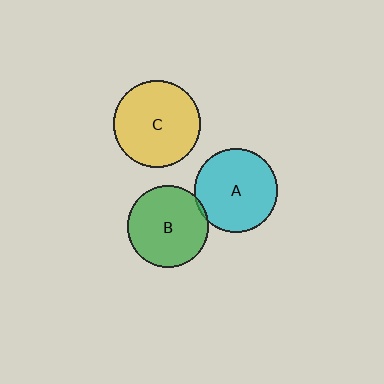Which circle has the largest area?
Circle C (yellow).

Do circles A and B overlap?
Yes.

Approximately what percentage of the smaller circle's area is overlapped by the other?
Approximately 5%.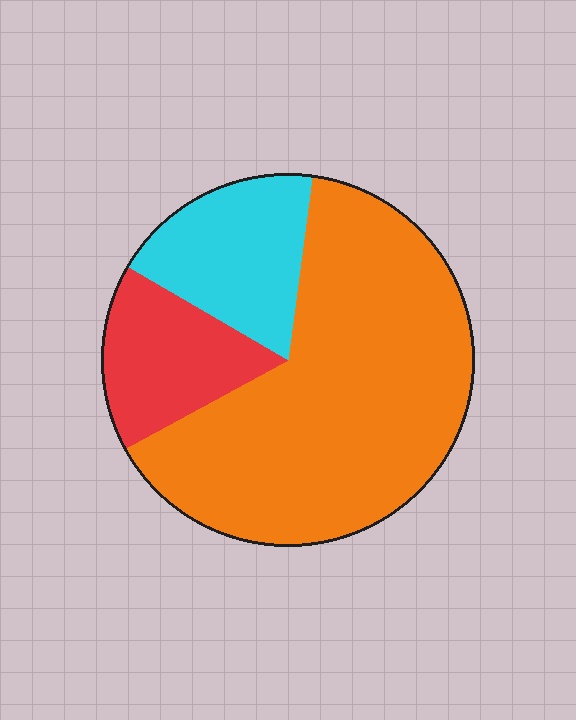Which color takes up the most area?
Orange, at roughly 65%.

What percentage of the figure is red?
Red takes up less than a quarter of the figure.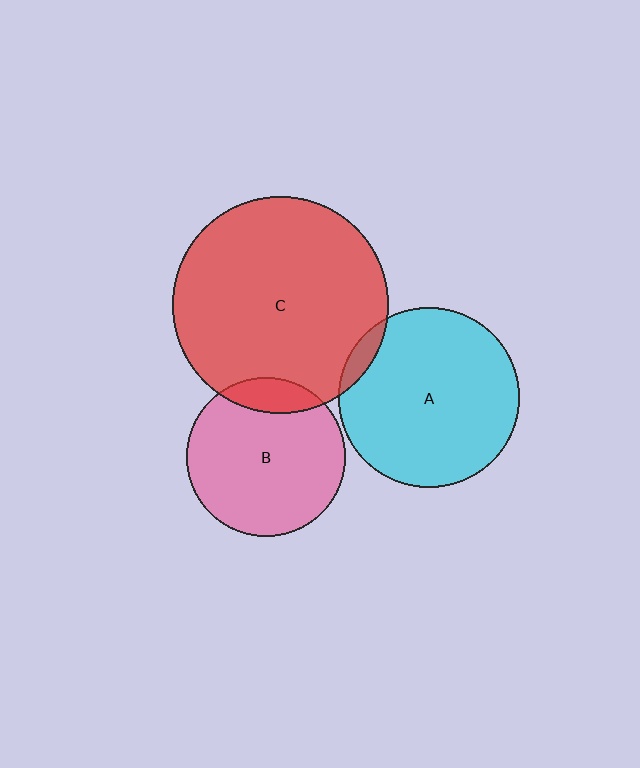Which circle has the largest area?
Circle C (red).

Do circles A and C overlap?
Yes.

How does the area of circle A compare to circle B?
Approximately 1.3 times.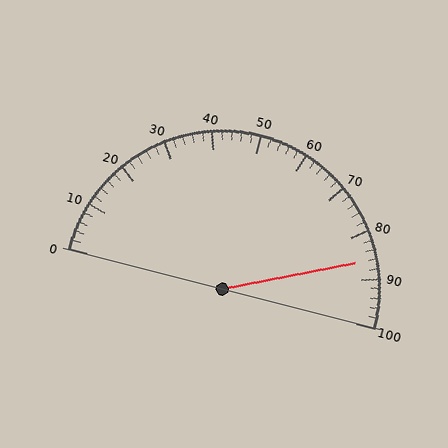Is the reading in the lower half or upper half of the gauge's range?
The reading is in the upper half of the range (0 to 100).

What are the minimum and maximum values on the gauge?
The gauge ranges from 0 to 100.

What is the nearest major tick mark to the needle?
The nearest major tick mark is 90.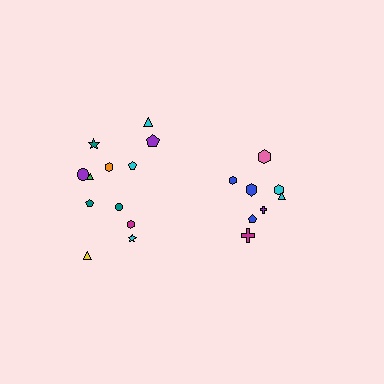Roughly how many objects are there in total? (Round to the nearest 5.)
Roughly 20 objects in total.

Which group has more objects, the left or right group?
The left group.